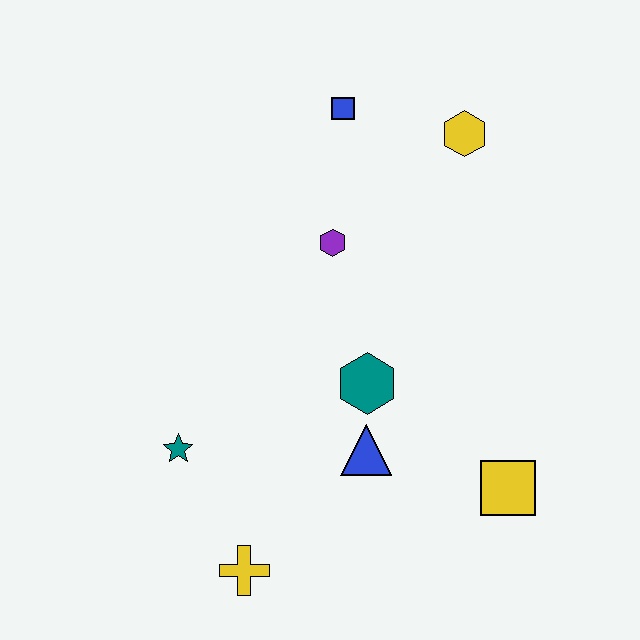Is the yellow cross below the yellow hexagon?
Yes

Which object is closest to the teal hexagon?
The blue triangle is closest to the teal hexagon.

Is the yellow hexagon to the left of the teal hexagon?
No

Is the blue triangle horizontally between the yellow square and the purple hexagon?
Yes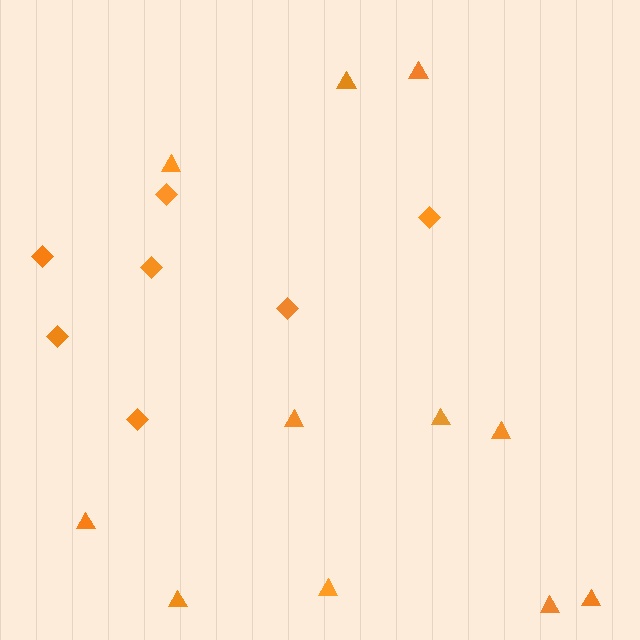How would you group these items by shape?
There are 2 groups: one group of triangles (11) and one group of diamonds (7).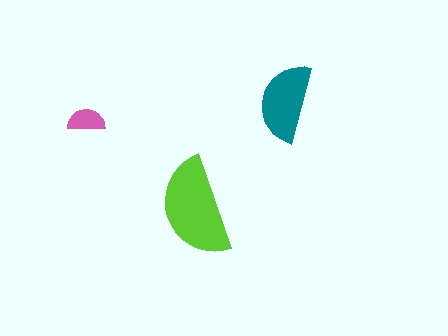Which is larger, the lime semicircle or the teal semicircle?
The lime one.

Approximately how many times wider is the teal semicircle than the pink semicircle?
About 2 times wider.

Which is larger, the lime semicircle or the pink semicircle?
The lime one.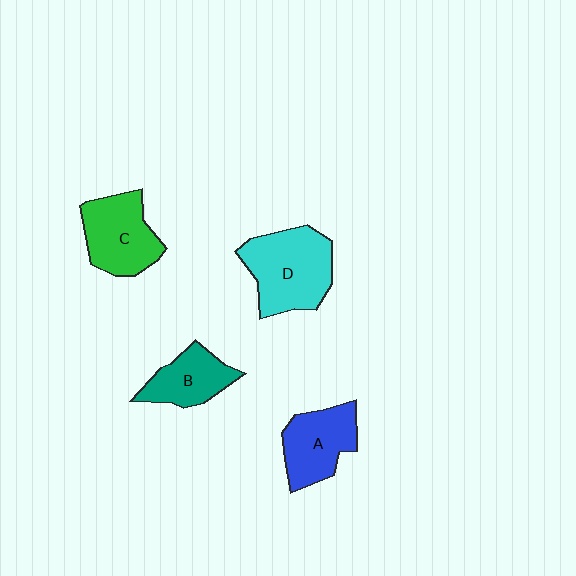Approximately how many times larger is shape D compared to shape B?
Approximately 1.6 times.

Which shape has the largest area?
Shape D (cyan).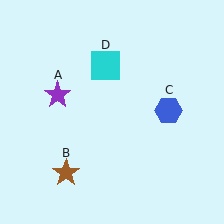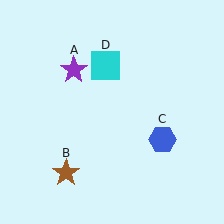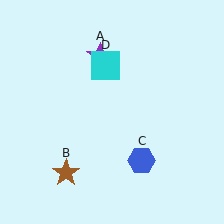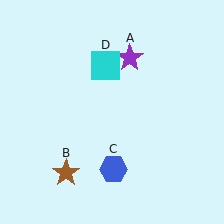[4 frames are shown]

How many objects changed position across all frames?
2 objects changed position: purple star (object A), blue hexagon (object C).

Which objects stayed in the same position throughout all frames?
Brown star (object B) and cyan square (object D) remained stationary.